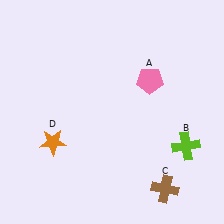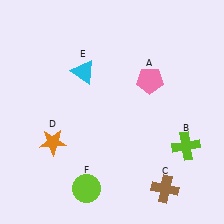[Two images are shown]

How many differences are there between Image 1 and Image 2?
There are 2 differences between the two images.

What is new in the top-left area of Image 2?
A cyan triangle (E) was added in the top-left area of Image 2.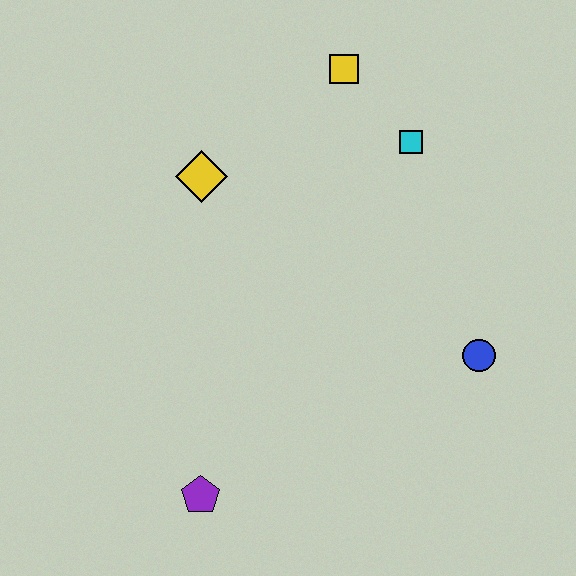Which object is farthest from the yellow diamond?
The blue circle is farthest from the yellow diamond.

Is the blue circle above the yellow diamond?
No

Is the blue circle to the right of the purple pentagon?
Yes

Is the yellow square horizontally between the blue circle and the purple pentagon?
Yes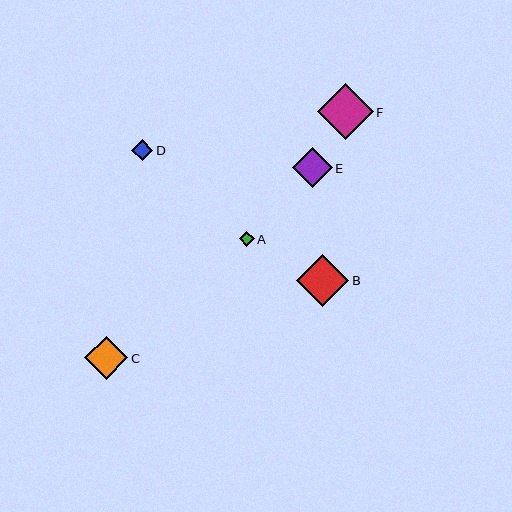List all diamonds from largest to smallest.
From largest to smallest: F, B, C, E, D, A.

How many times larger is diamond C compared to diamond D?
Diamond C is approximately 2.0 times the size of diamond D.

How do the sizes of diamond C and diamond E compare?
Diamond C and diamond E are approximately the same size.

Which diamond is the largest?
Diamond F is the largest with a size of approximately 56 pixels.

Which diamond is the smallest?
Diamond A is the smallest with a size of approximately 15 pixels.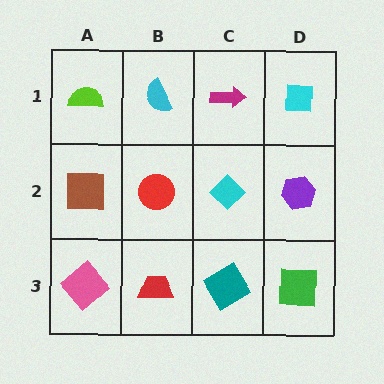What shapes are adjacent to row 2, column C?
A magenta arrow (row 1, column C), a teal diamond (row 3, column C), a red circle (row 2, column B), a purple hexagon (row 2, column D).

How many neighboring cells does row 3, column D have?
2.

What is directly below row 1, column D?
A purple hexagon.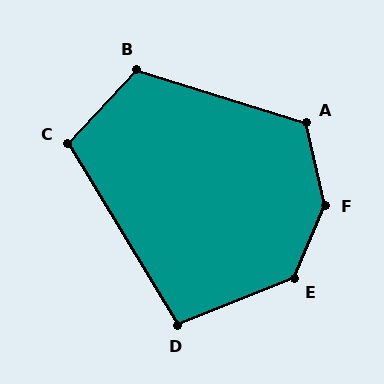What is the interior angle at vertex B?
Approximately 116 degrees (obtuse).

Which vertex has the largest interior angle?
F, at approximately 144 degrees.